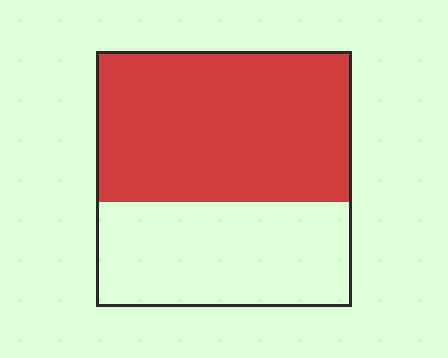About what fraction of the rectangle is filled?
About three fifths (3/5).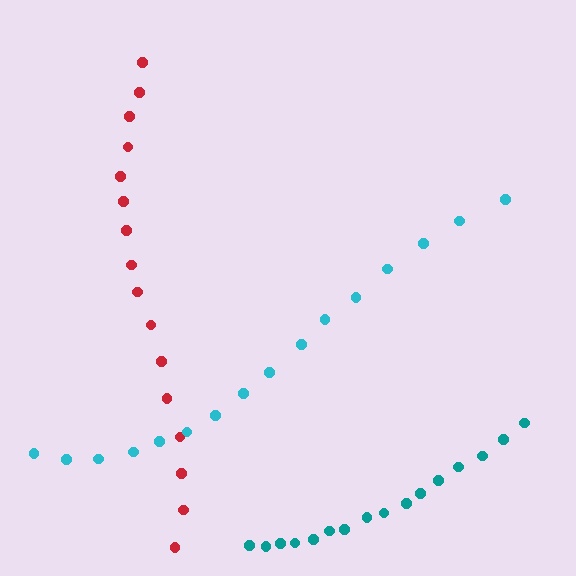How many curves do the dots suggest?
There are 3 distinct paths.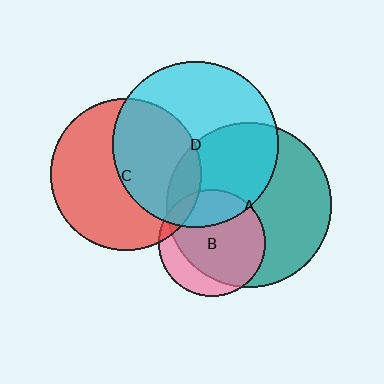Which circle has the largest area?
Circle D (cyan).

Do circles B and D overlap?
Yes.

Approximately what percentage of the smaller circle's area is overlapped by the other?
Approximately 25%.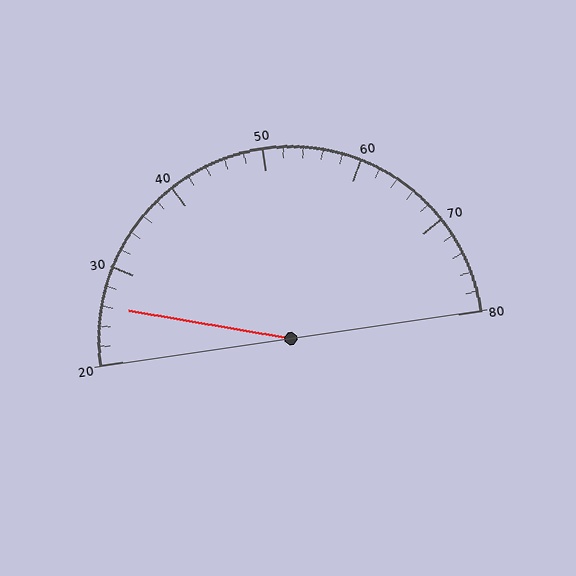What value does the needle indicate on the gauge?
The needle indicates approximately 26.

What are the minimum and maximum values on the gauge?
The gauge ranges from 20 to 80.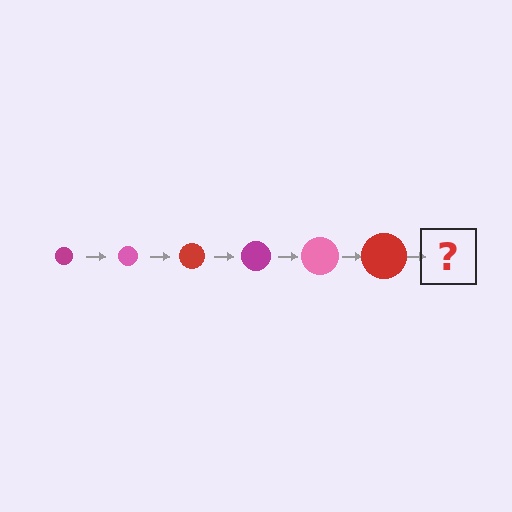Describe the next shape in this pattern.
It should be a magenta circle, larger than the previous one.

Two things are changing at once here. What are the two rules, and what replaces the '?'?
The two rules are that the circle grows larger each step and the color cycles through magenta, pink, and red. The '?' should be a magenta circle, larger than the previous one.